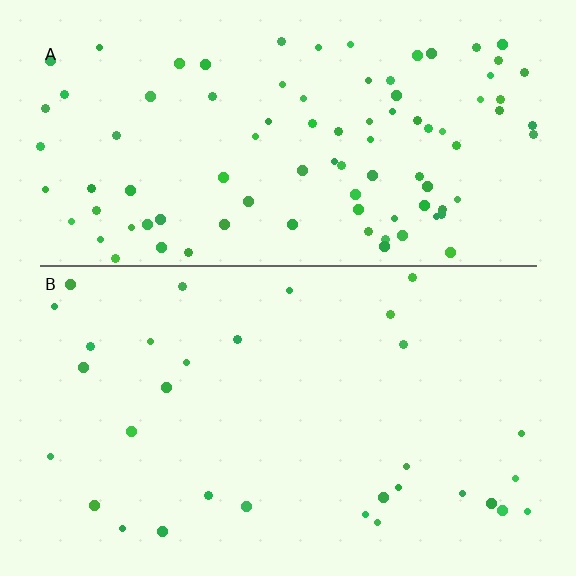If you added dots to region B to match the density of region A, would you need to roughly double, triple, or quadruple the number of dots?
Approximately triple.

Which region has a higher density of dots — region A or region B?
A (the top).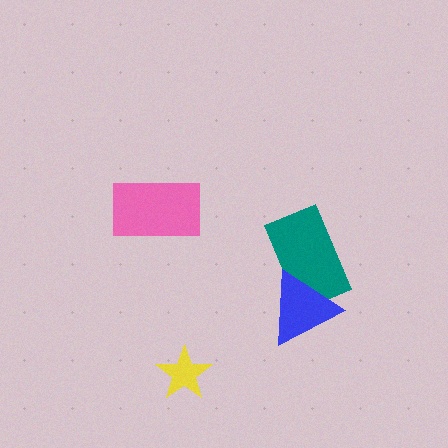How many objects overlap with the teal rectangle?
1 object overlaps with the teal rectangle.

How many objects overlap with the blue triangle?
1 object overlaps with the blue triangle.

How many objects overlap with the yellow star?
0 objects overlap with the yellow star.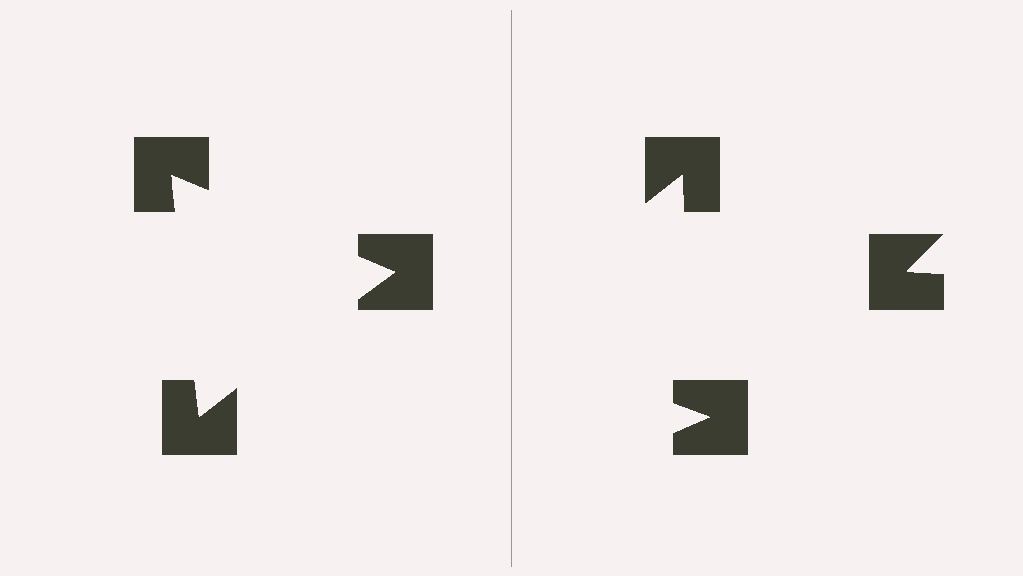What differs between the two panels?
The notched squares are positioned identically on both sides; only the wedge orientations differ. On the left they align to a triangle; on the right they are misaligned.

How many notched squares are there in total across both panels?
6 — 3 on each side.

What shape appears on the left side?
An illusory triangle.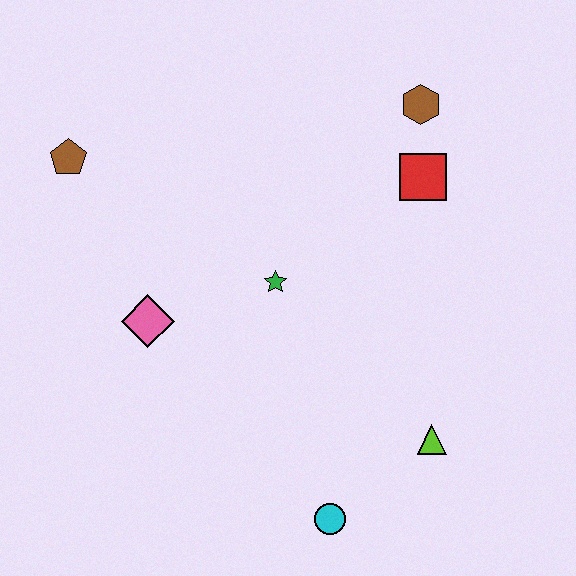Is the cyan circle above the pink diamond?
No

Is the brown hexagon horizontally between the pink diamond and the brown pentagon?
No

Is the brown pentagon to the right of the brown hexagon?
No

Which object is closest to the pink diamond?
The green star is closest to the pink diamond.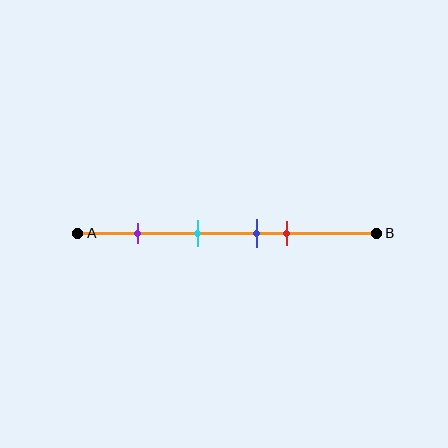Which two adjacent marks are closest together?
The blue and red marks are the closest adjacent pair.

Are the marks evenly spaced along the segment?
No, the marks are not evenly spaced.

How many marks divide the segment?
There are 4 marks dividing the segment.